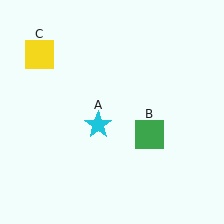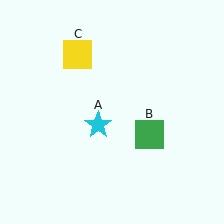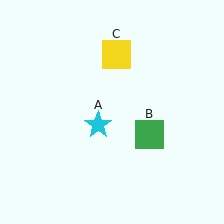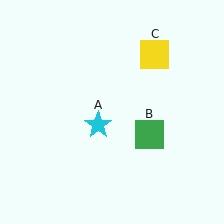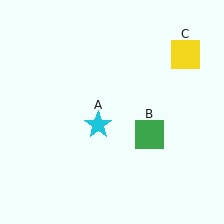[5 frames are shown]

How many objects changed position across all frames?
1 object changed position: yellow square (object C).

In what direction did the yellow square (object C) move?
The yellow square (object C) moved right.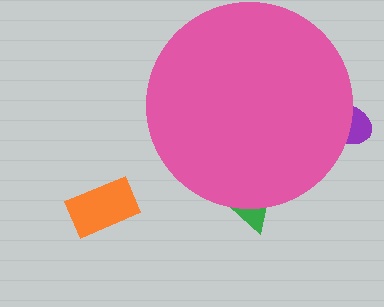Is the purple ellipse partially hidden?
Yes, the purple ellipse is partially hidden behind the pink circle.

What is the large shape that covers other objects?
A pink circle.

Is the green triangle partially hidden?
Yes, the green triangle is partially hidden behind the pink circle.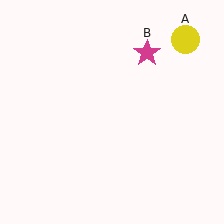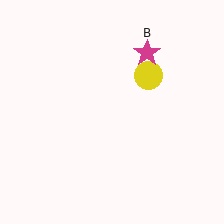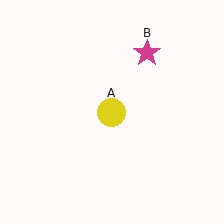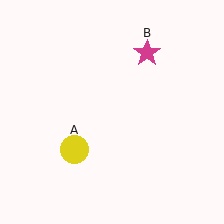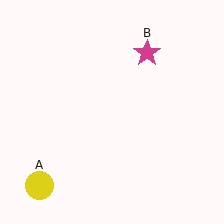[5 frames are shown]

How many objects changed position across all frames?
1 object changed position: yellow circle (object A).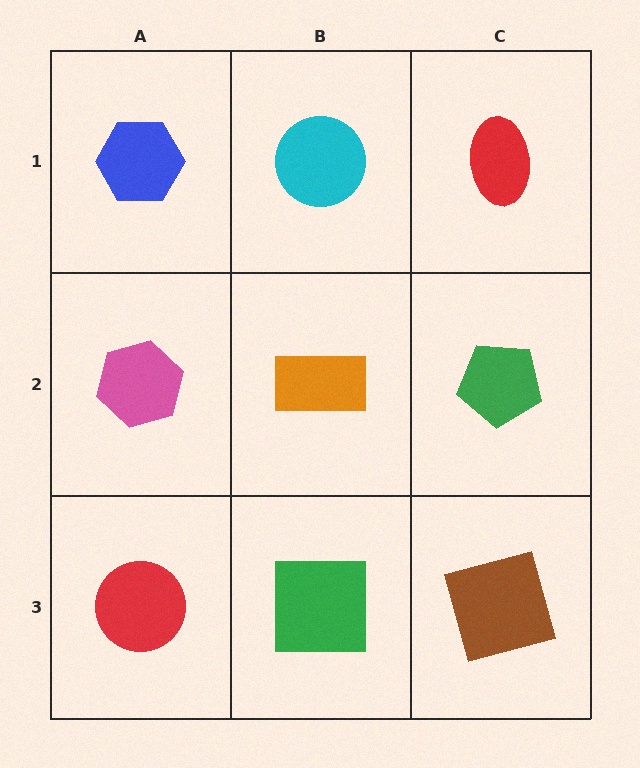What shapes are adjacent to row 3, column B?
An orange rectangle (row 2, column B), a red circle (row 3, column A), a brown square (row 3, column C).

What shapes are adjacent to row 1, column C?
A green pentagon (row 2, column C), a cyan circle (row 1, column B).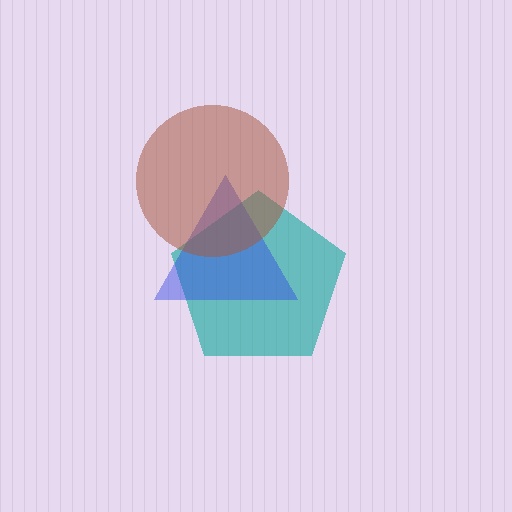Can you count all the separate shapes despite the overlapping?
Yes, there are 3 separate shapes.